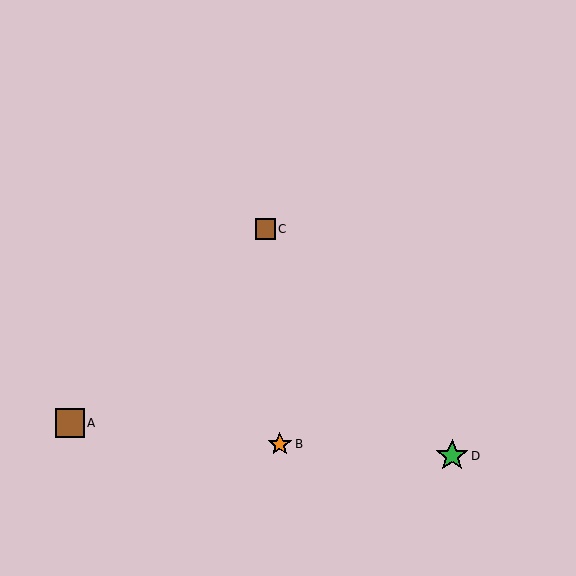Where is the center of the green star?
The center of the green star is at (452, 456).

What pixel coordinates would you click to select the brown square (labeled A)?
Click at (70, 423) to select the brown square A.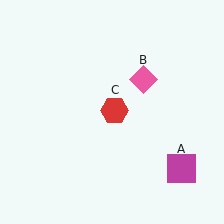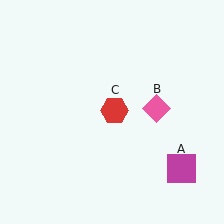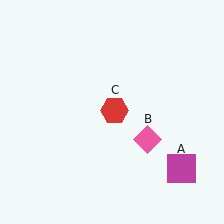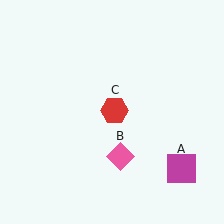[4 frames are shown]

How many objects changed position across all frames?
1 object changed position: pink diamond (object B).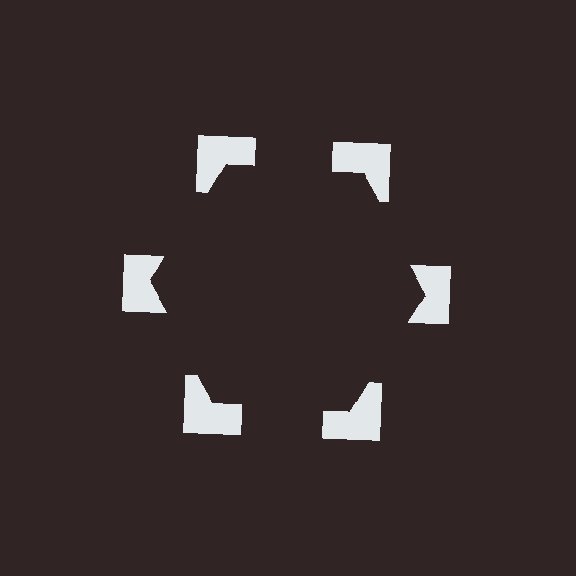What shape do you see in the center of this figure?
An illusory hexagon — its edges are inferred from the aligned wedge cuts in the notched squares, not physically drawn.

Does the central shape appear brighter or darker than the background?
It typically appears slightly darker than the background, even though no actual brightness change is drawn.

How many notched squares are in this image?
There are 6 — one at each vertex of the illusory hexagon.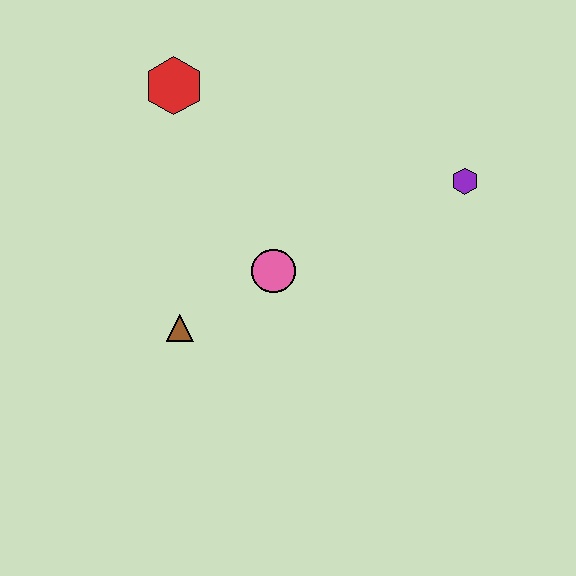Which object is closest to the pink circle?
The brown triangle is closest to the pink circle.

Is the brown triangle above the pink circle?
No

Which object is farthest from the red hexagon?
The purple hexagon is farthest from the red hexagon.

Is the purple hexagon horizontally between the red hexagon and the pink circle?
No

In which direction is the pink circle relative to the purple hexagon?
The pink circle is to the left of the purple hexagon.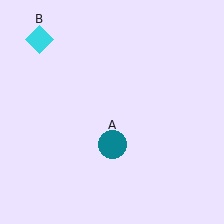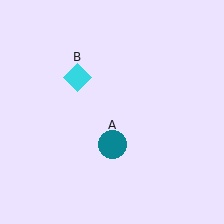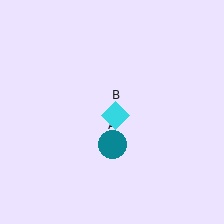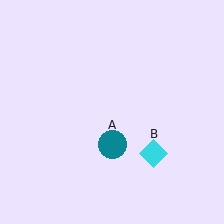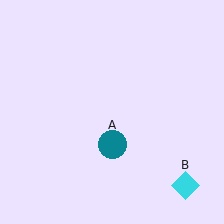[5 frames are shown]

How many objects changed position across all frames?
1 object changed position: cyan diamond (object B).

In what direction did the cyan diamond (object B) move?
The cyan diamond (object B) moved down and to the right.